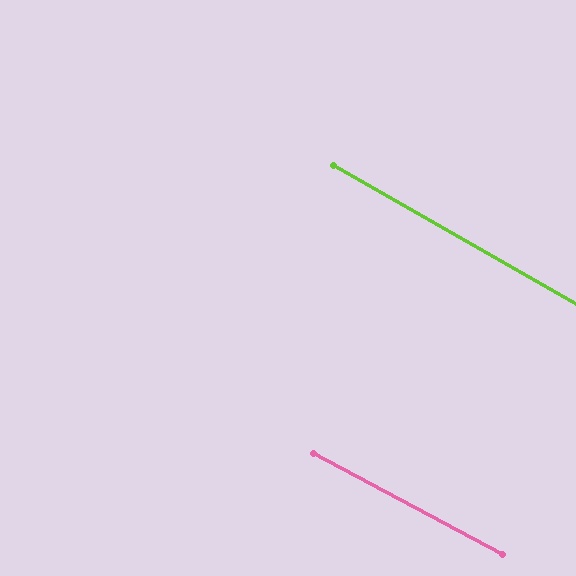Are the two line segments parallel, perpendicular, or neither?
Parallel — their directions differ by only 1.6°.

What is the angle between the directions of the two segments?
Approximately 2 degrees.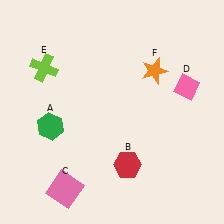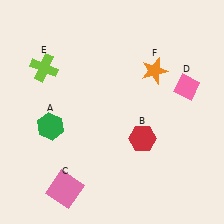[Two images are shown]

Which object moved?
The red hexagon (B) moved up.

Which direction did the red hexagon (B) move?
The red hexagon (B) moved up.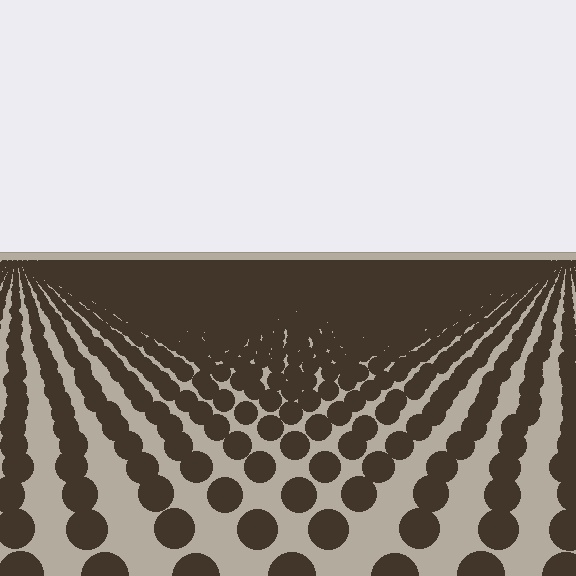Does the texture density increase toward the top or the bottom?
Density increases toward the top.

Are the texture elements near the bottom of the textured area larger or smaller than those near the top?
Larger. Near the bottom, elements are closer to the viewer and appear at a bigger on-screen size.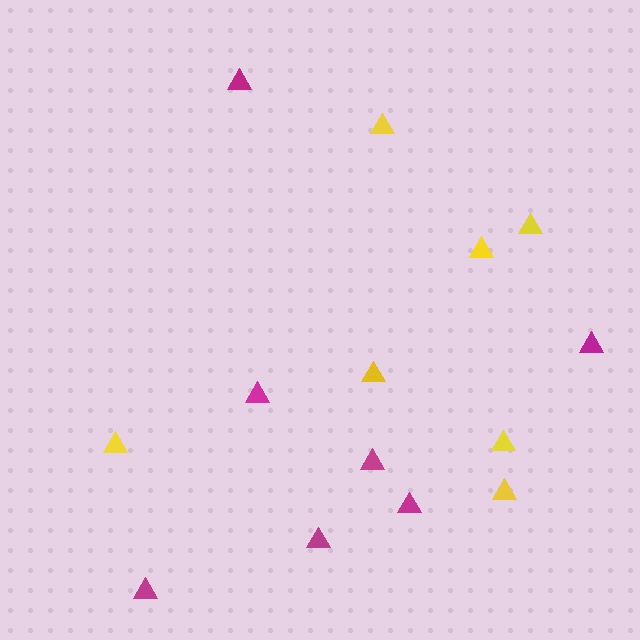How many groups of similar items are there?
There are 2 groups: one group of magenta triangles (7) and one group of yellow triangles (7).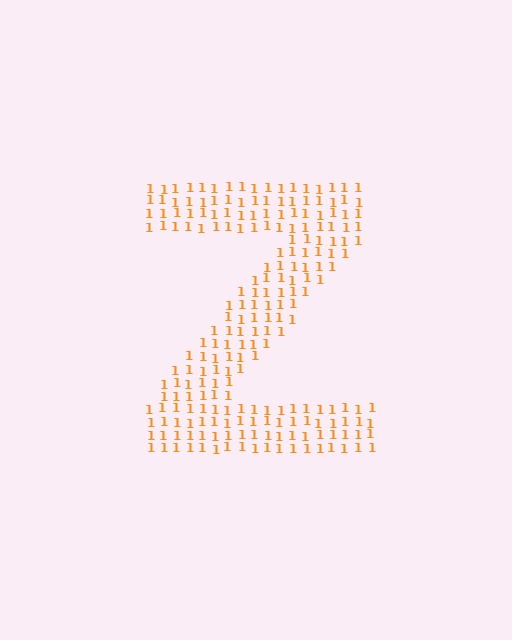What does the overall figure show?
The overall figure shows the letter Z.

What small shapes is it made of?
It is made of small digit 1's.